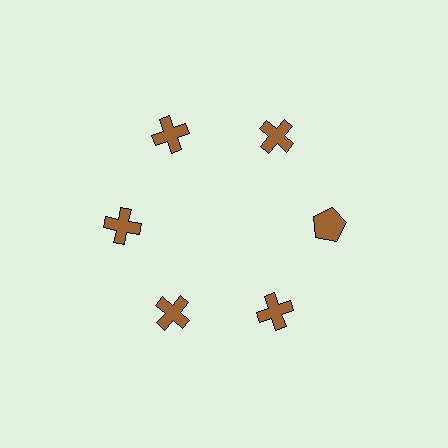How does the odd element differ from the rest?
It has a different shape: pentagon instead of cross.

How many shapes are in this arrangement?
There are 6 shapes arranged in a ring pattern.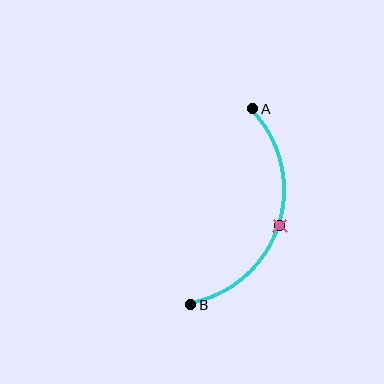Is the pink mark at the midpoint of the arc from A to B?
Yes. The pink mark lies on the arc at equal arc-length from both A and B — it is the arc midpoint.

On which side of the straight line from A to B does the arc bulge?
The arc bulges to the right of the straight line connecting A and B.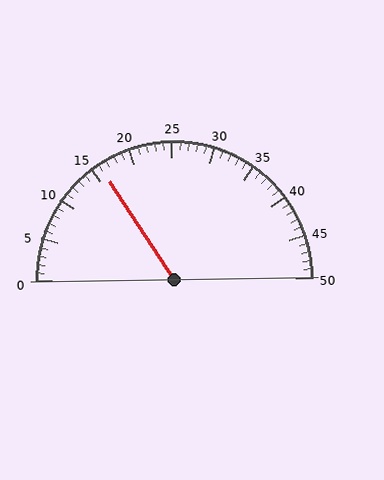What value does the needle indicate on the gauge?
The needle indicates approximately 16.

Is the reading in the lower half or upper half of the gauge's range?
The reading is in the lower half of the range (0 to 50).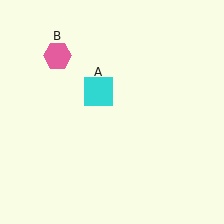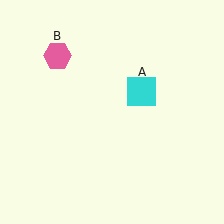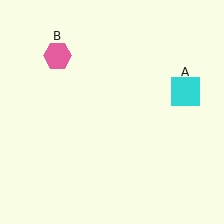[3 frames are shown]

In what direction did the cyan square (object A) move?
The cyan square (object A) moved right.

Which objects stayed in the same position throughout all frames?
Pink hexagon (object B) remained stationary.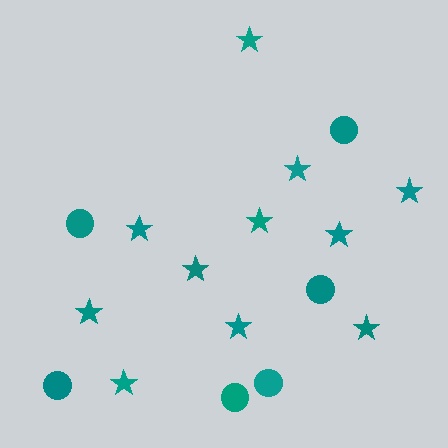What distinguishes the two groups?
There are 2 groups: one group of stars (11) and one group of circles (6).